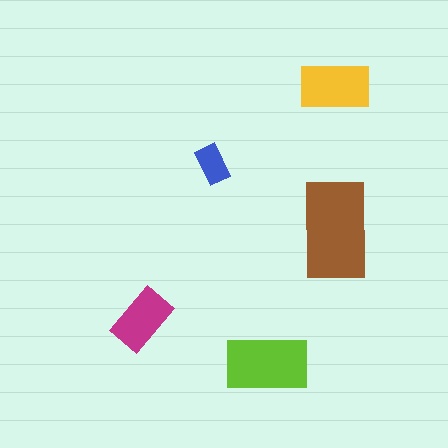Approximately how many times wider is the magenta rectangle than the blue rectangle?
About 1.5 times wider.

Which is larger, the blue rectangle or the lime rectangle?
The lime one.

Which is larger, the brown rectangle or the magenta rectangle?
The brown one.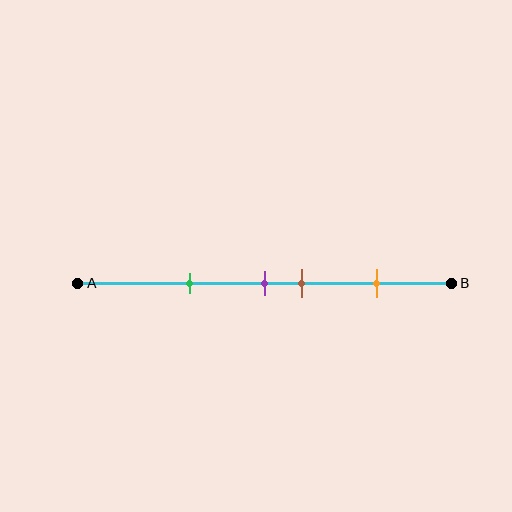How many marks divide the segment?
There are 4 marks dividing the segment.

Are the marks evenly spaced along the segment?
No, the marks are not evenly spaced.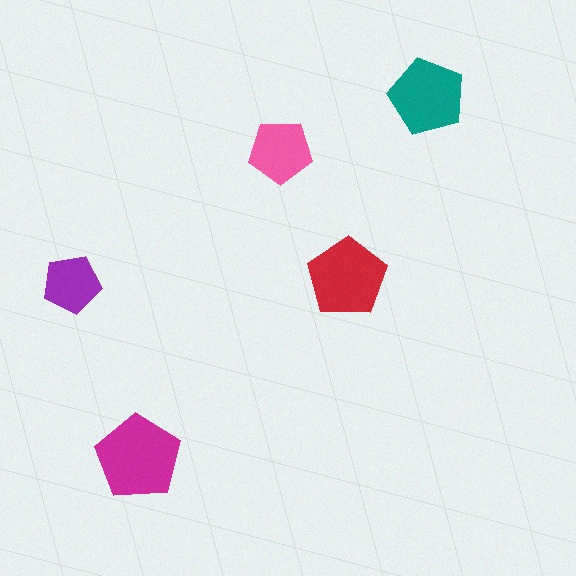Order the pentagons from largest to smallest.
the magenta one, the red one, the teal one, the pink one, the purple one.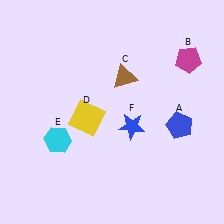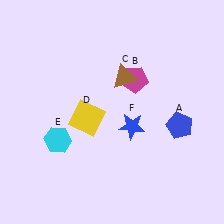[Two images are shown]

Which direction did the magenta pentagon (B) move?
The magenta pentagon (B) moved left.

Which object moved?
The magenta pentagon (B) moved left.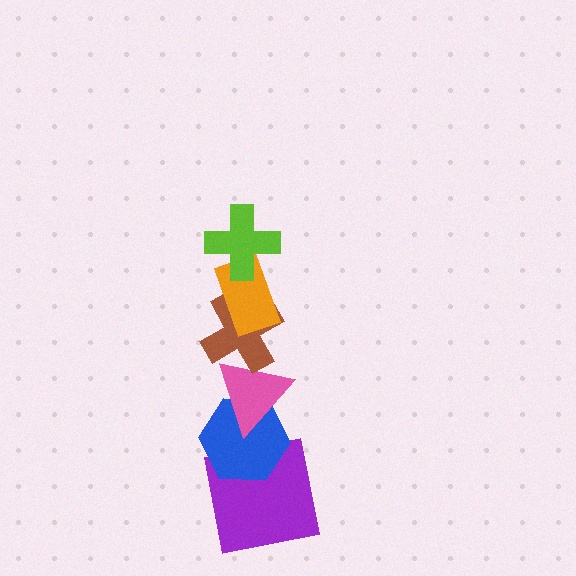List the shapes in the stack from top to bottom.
From top to bottom: the lime cross, the orange rectangle, the brown cross, the pink triangle, the blue hexagon, the purple square.